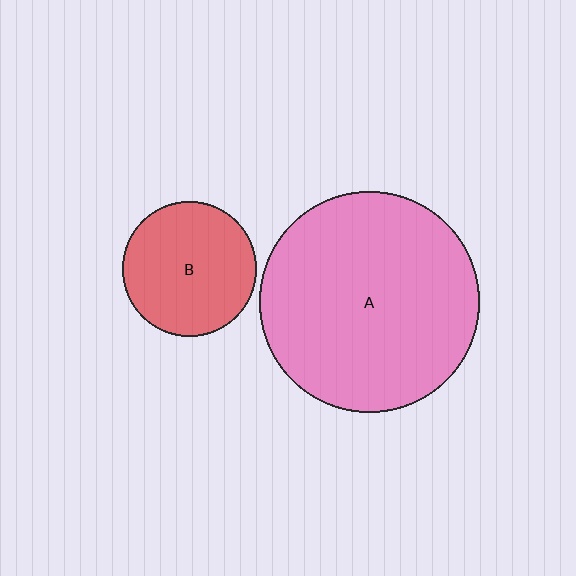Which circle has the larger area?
Circle A (pink).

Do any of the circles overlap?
No, none of the circles overlap.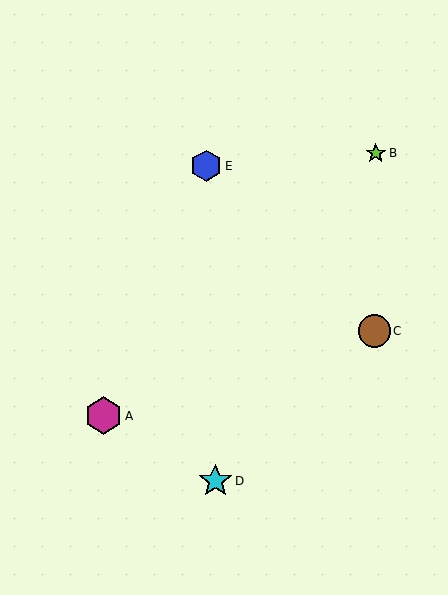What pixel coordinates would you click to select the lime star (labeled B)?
Click at (376, 153) to select the lime star B.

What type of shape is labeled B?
Shape B is a lime star.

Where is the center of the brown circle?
The center of the brown circle is at (374, 331).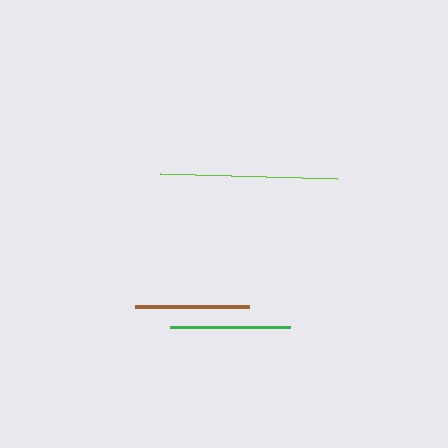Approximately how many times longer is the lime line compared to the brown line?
The lime line is approximately 1.5 times the length of the brown line.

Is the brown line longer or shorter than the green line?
The green line is longer than the brown line.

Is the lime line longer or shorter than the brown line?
The lime line is longer than the brown line.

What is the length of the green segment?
The green segment is approximately 120 pixels long.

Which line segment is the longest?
The lime line is the longest at approximately 177 pixels.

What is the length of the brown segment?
The brown segment is approximately 114 pixels long.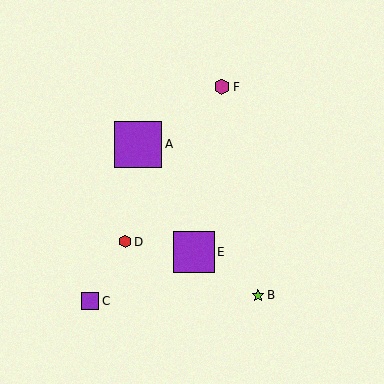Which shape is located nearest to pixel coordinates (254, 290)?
The lime star (labeled B) at (258, 295) is nearest to that location.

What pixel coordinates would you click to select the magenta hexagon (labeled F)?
Click at (222, 87) to select the magenta hexagon F.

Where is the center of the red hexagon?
The center of the red hexagon is at (125, 242).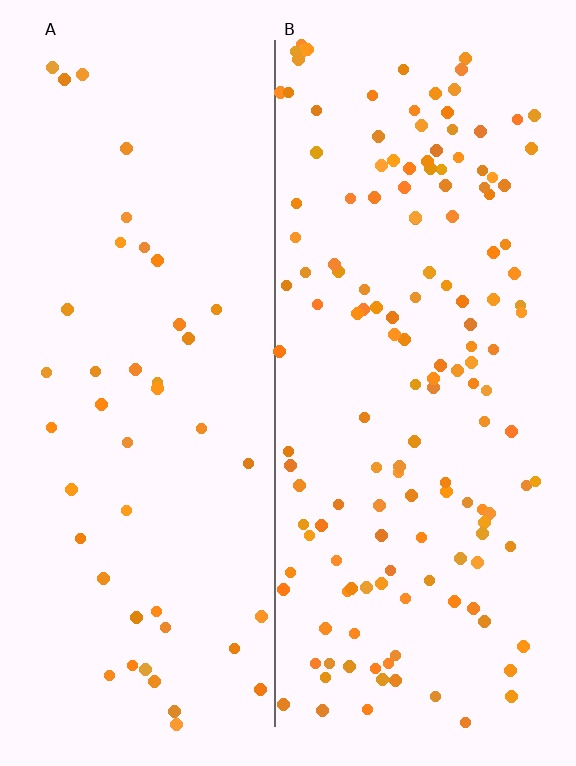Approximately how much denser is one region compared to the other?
Approximately 3.3× — region B over region A.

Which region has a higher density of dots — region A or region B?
B (the right).